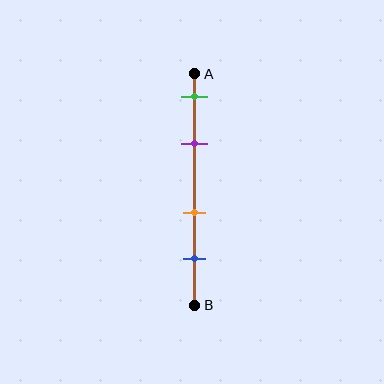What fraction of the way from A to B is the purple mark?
The purple mark is approximately 30% (0.3) of the way from A to B.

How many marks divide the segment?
There are 4 marks dividing the segment.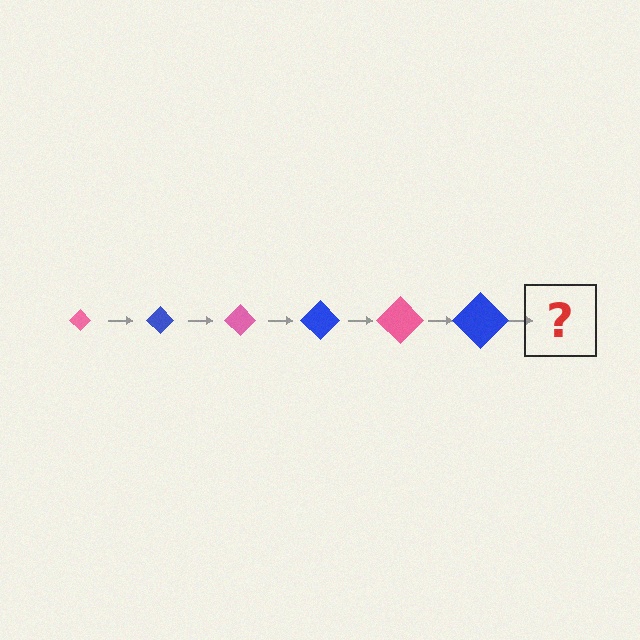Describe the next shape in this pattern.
It should be a pink diamond, larger than the previous one.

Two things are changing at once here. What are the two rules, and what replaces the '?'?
The two rules are that the diamond grows larger each step and the color cycles through pink and blue. The '?' should be a pink diamond, larger than the previous one.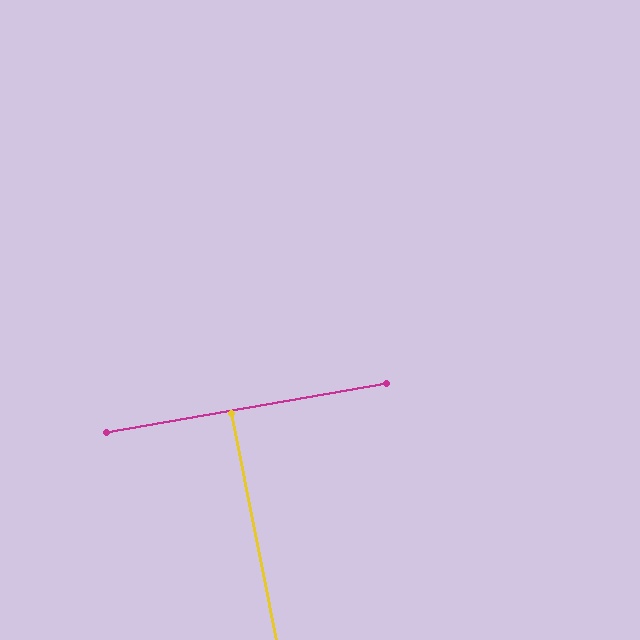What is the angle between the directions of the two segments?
Approximately 88 degrees.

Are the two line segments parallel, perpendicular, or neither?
Perpendicular — they meet at approximately 88°.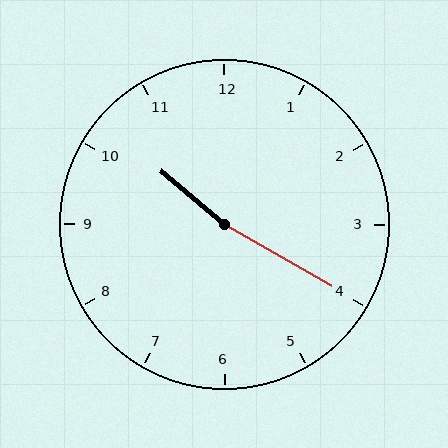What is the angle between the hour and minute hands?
Approximately 170 degrees.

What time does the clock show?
10:20.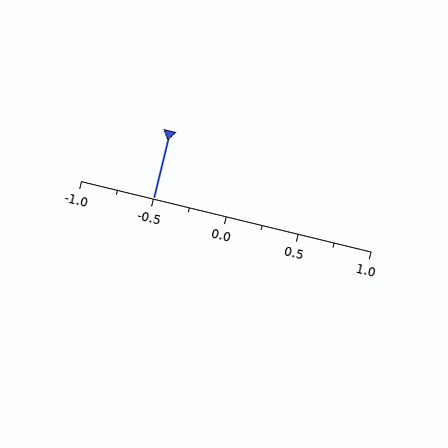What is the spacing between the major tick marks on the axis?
The major ticks are spaced 0.5 apart.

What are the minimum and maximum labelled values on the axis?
The axis runs from -1.0 to 1.0.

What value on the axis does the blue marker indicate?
The marker indicates approximately -0.5.